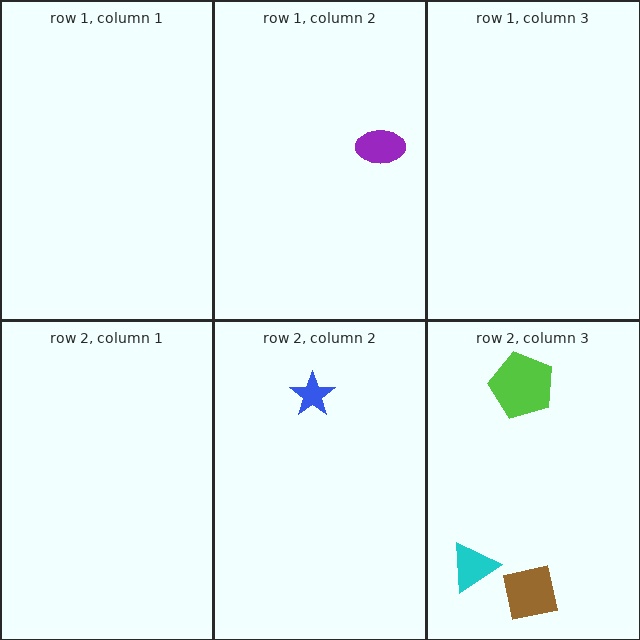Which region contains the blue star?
The row 2, column 2 region.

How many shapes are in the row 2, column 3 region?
3.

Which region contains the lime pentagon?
The row 2, column 3 region.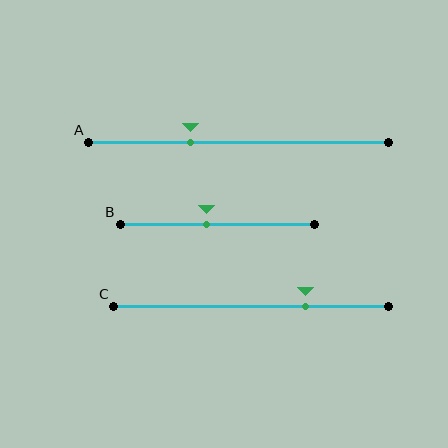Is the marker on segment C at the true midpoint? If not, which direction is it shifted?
No, the marker on segment C is shifted to the right by about 20% of the segment length.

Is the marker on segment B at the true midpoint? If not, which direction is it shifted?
No, the marker on segment B is shifted to the left by about 5% of the segment length.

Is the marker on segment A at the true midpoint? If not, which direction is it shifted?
No, the marker on segment A is shifted to the left by about 16% of the segment length.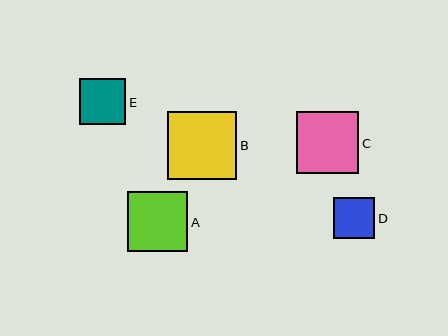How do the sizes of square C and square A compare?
Square C and square A are approximately the same size.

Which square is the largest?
Square B is the largest with a size of approximately 69 pixels.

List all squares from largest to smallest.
From largest to smallest: B, C, A, E, D.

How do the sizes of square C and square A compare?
Square C and square A are approximately the same size.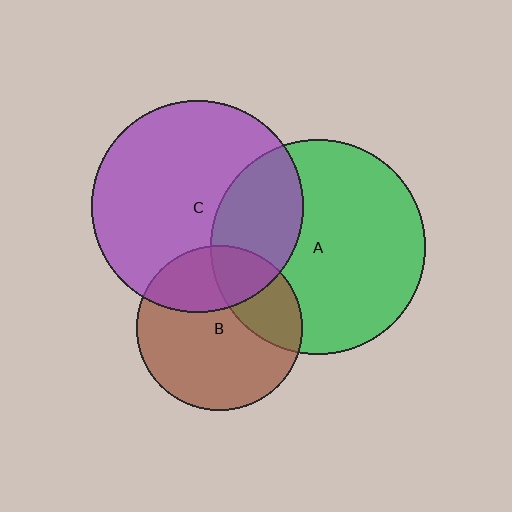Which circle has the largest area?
Circle A (green).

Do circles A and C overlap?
Yes.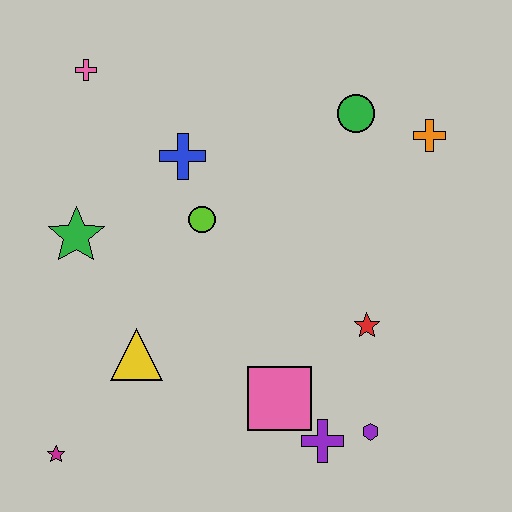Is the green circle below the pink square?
No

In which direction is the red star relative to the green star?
The red star is to the right of the green star.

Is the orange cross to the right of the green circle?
Yes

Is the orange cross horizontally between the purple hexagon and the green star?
No